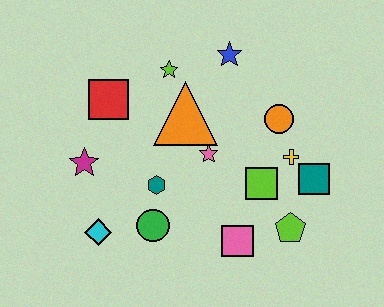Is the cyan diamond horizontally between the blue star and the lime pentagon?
No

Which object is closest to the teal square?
The yellow cross is closest to the teal square.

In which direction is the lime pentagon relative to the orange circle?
The lime pentagon is below the orange circle.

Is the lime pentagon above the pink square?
Yes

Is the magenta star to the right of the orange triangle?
No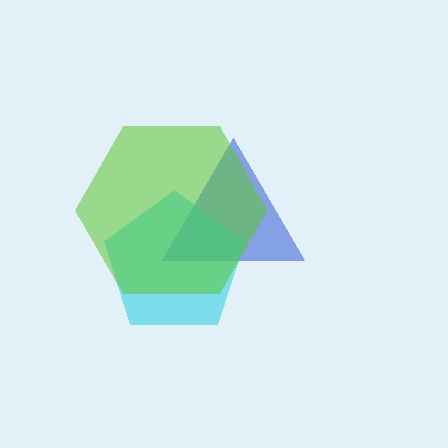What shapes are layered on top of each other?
The layered shapes are: a blue triangle, a cyan pentagon, a lime hexagon.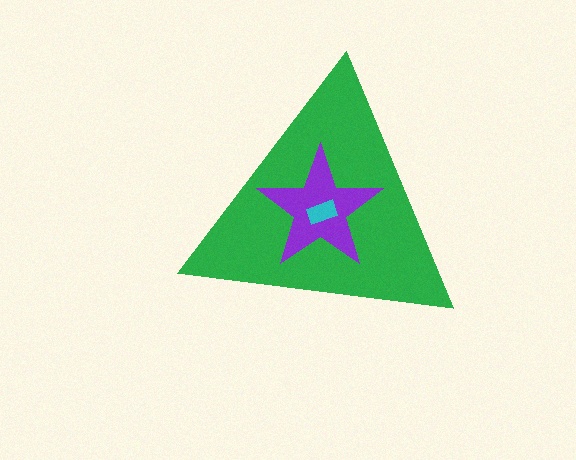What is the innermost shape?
The cyan rectangle.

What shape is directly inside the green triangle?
The purple star.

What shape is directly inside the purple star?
The cyan rectangle.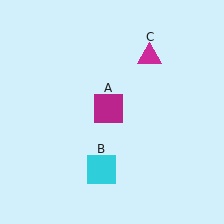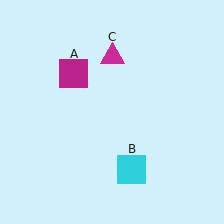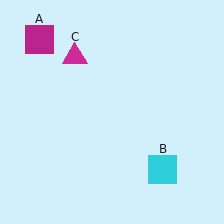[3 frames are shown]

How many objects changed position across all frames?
3 objects changed position: magenta square (object A), cyan square (object B), magenta triangle (object C).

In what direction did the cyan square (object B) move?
The cyan square (object B) moved right.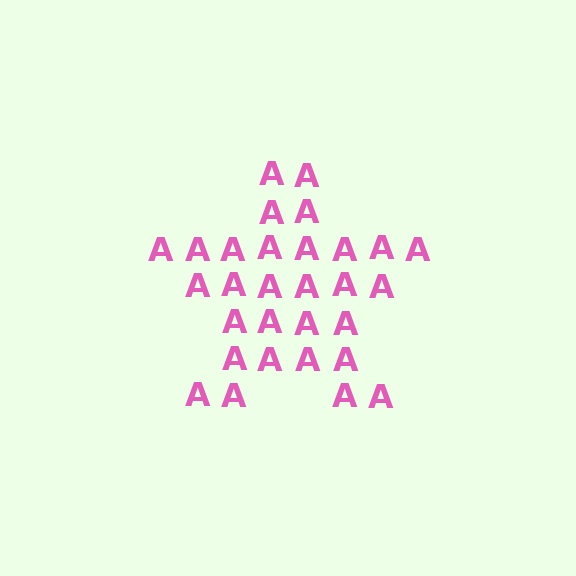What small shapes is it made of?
It is made of small letter A's.